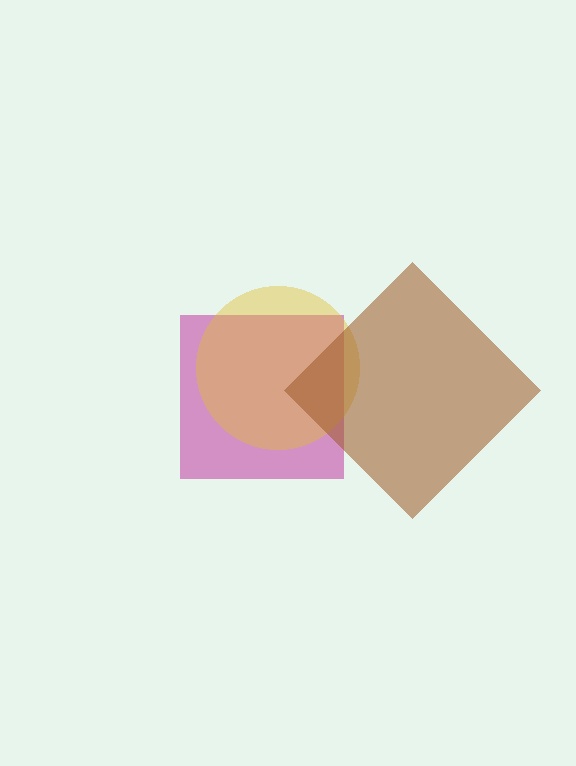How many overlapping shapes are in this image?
There are 3 overlapping shapes in the image.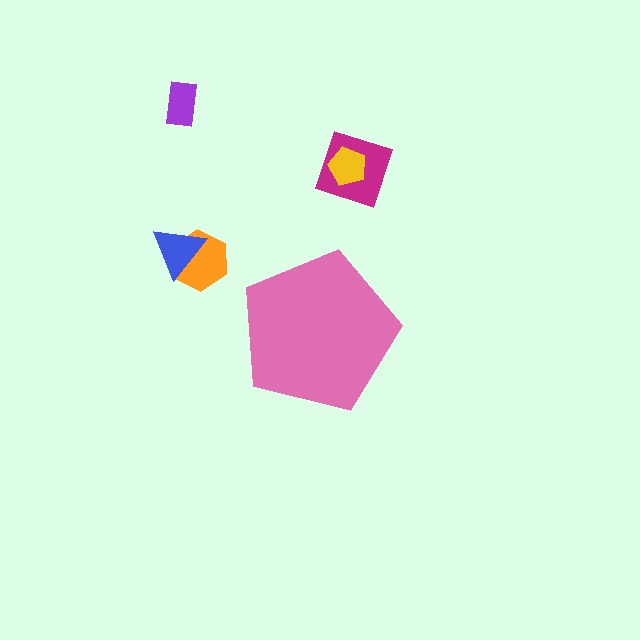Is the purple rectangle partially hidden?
No, the purple rectangle is fully visible.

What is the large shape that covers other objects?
A pink pentagon.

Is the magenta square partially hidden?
No, the magenta square is fully visible.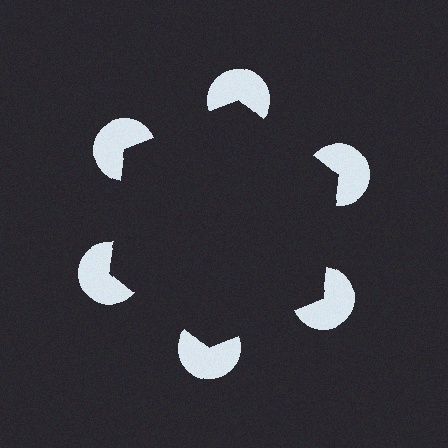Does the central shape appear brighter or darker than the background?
It typically appears slightly darker than the background, even though no actual brightness change is drawn.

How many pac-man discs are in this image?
There are 6 — one at each vertex of the illusory hexagon.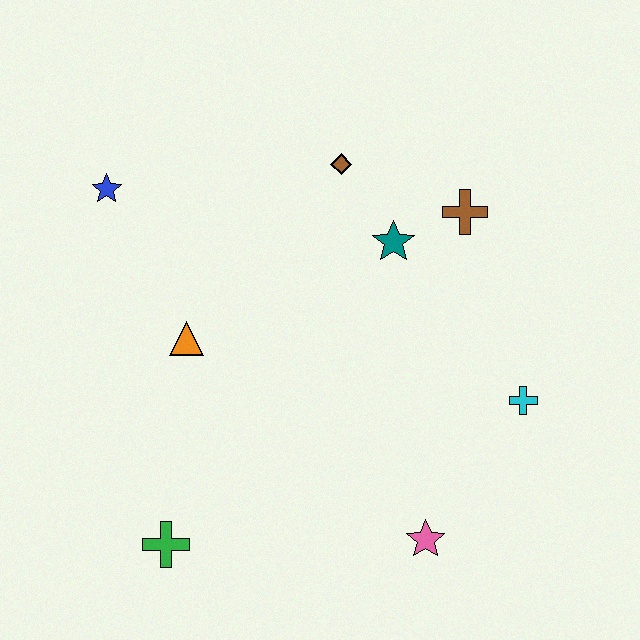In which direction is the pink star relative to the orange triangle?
The pink star is to the right of the orange triangle.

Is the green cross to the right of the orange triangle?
No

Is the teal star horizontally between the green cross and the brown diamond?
No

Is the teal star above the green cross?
Yes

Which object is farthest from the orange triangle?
The cyan cross is farthest from the orange triangle.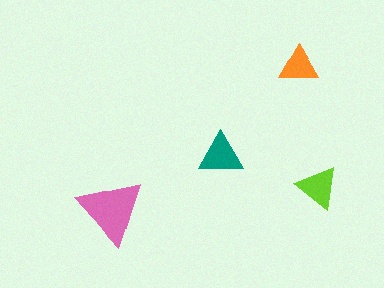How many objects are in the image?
There are 4 objects in the image.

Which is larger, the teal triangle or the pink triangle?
The pink one.